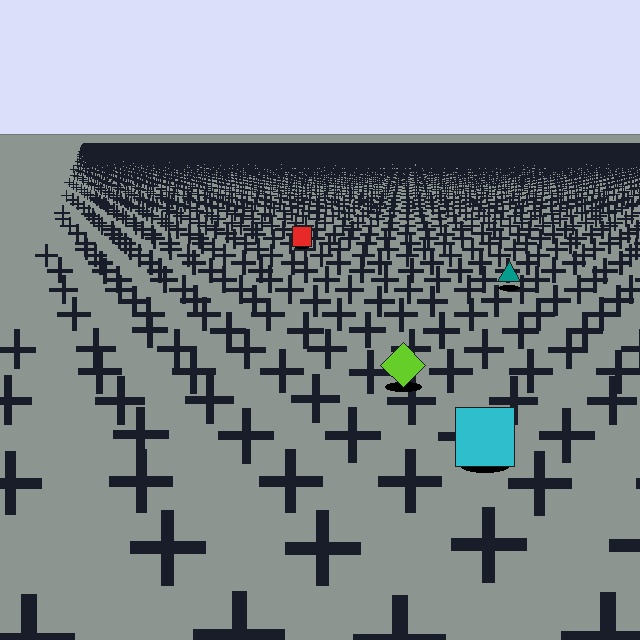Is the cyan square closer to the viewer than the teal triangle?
Yes. The cyan square is closer — you can tell from the texture gradient: the ground texture is coarser near it.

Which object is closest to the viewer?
The cyan square is closest. The texture marks near it are larger and more spread out.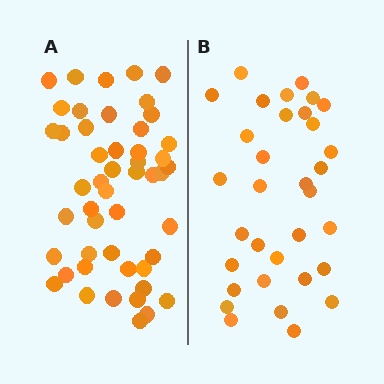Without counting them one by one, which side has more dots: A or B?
Region A (the left region) has more dots.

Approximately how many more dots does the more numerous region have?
Region A has approximately 15 more dots than region B.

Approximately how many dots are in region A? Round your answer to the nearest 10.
About 50 dots. (The exact count is 49, which rounds to 50.)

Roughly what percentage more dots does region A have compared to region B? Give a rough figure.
About 50% more.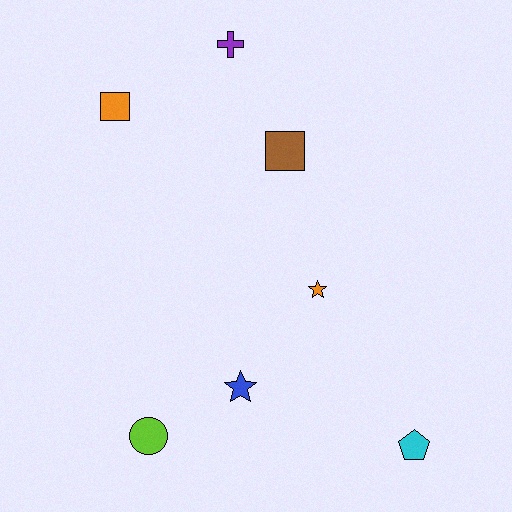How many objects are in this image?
There are 7 objects.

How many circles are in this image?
There is 1 circle.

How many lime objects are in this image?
There is 1 lime object.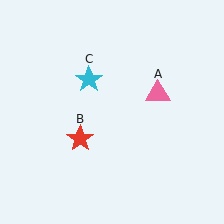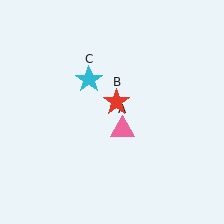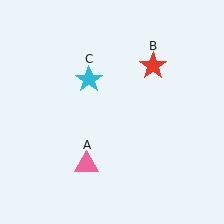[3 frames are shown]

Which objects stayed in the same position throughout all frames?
Cyan star (object C) remained stationary.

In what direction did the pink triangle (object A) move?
The pink triangle (object A) moved down and to the left.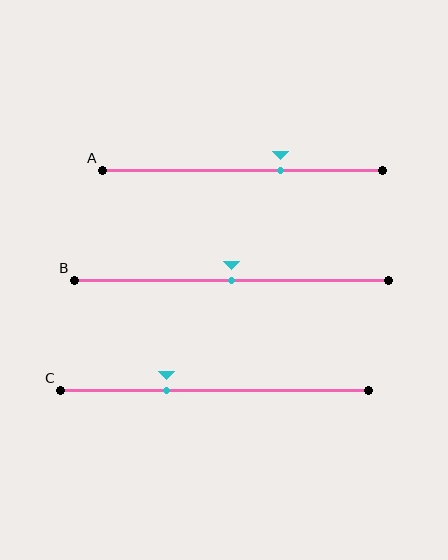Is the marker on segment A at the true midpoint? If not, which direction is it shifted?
No, the marker on segment A is shifted to the right by about 13% of the segment length.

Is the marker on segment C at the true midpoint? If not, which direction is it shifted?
No, the marker on segment C is shifted to the left by about 16% of the segment length.